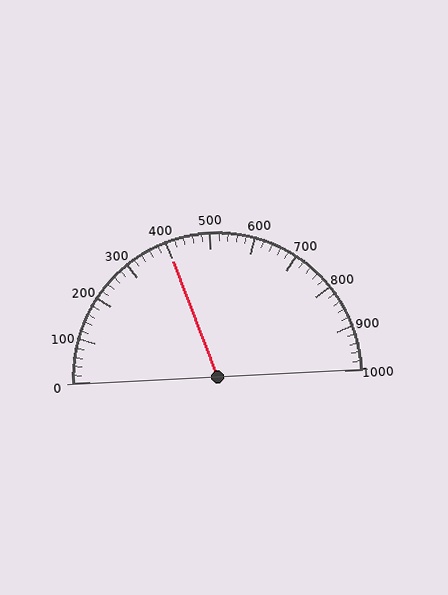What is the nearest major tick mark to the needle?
The nearest major tick mark is 400.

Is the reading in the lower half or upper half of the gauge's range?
The reading is in the lower half of the range (0 to 1000).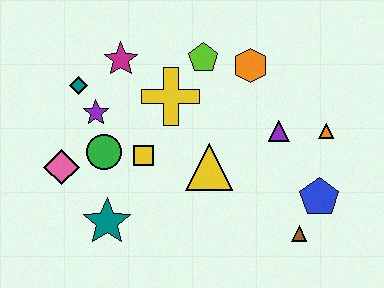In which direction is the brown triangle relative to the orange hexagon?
The brown triangle is below the orange hexagon.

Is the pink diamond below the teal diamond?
Yes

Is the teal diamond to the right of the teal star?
No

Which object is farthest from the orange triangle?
The pink diamond is farthest from the orange triangle.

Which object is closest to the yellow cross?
The lime pentagon is closest to the yellow cross.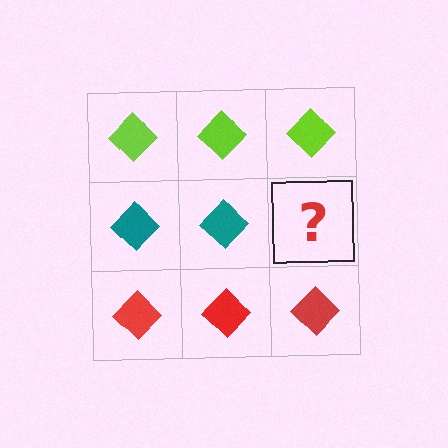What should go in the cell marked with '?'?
The missing cell should contain a teal diamond.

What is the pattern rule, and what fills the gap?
The rule is that each row has a consistent color. The gap should be filled with a teal diamond.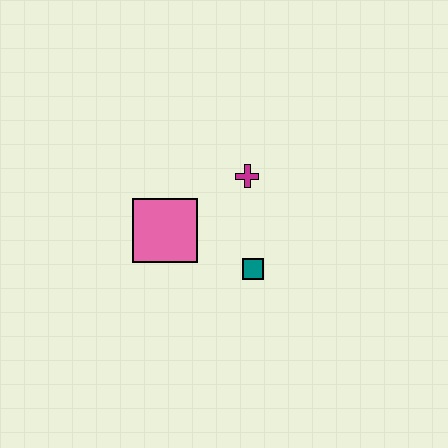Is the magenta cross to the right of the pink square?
Yes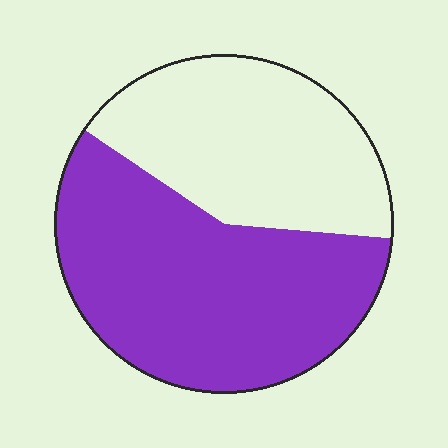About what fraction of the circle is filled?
About three fifths (3/5).